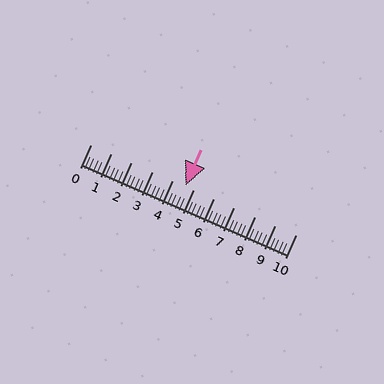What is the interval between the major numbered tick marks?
The major tick marks are spaced 1 units apart.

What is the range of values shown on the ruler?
The ruler shows values from 0 to 10.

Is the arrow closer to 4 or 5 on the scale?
The arrow is closer to 5.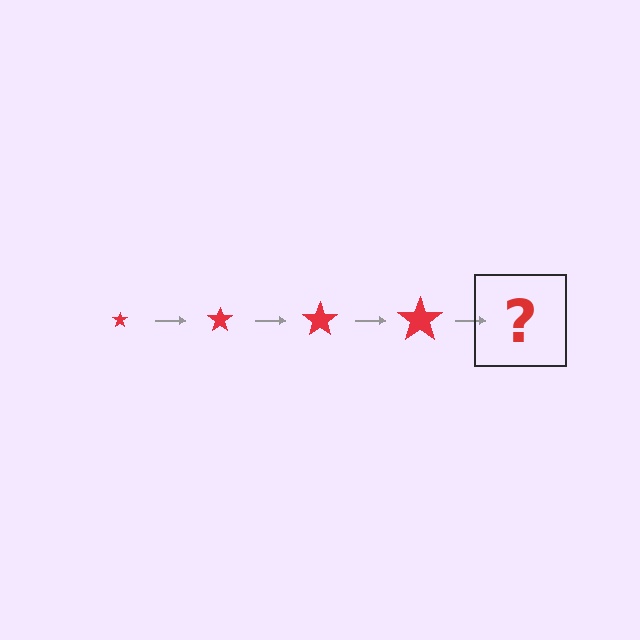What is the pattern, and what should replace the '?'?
The pattern is that the star gets progressively larger each step. The '?' should be a red star, larger than the previous one.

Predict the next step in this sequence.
The next step is a red star, larger than the previous one.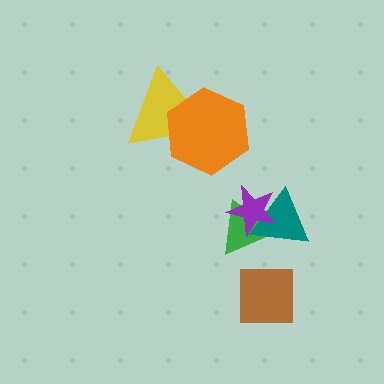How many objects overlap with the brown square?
0 objects overlap with the brown square.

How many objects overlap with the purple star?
2 objects overlap with the purple star.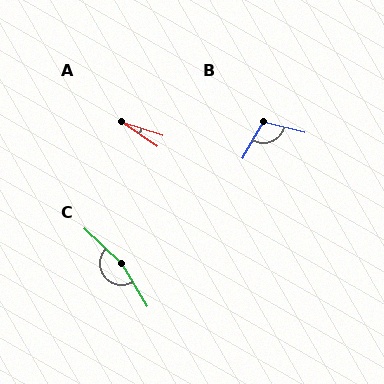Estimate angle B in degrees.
Approximately 105 degrees.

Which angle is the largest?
C, at approximately 164 degrees.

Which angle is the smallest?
A, at approximately 17 degrees.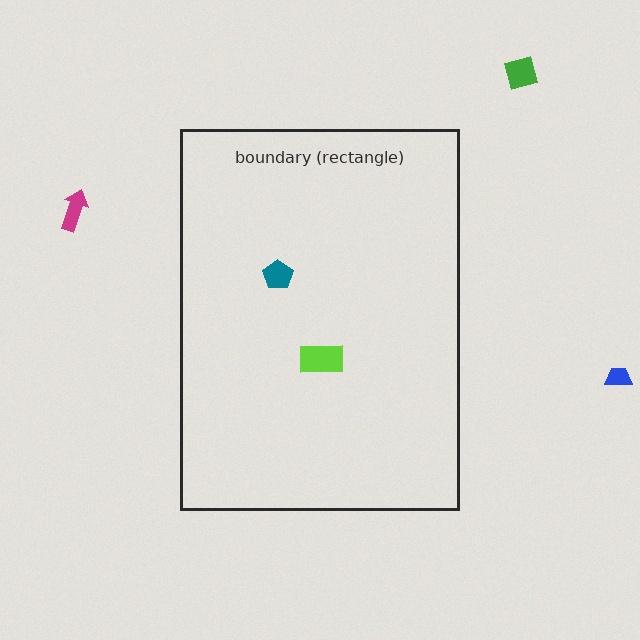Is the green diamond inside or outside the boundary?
Outside.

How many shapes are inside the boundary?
2 inside, 3 outside.